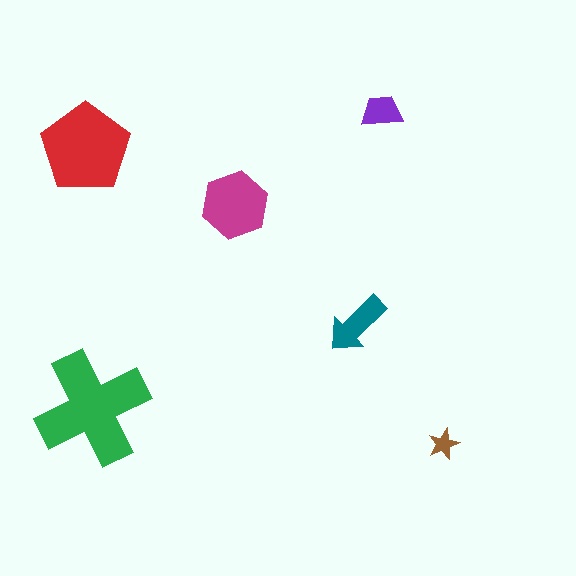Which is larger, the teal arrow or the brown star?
The teal arrow.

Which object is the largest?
The green cross.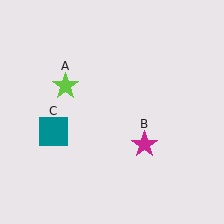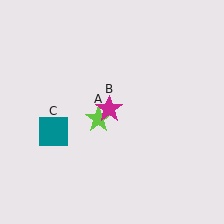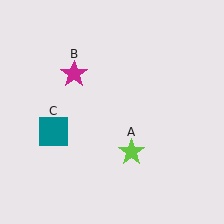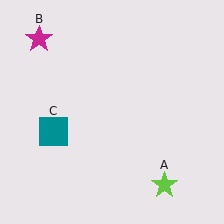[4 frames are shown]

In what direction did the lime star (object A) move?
The lime star (object A) moved down and to the right.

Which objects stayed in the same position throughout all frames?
Teal square (object C) remained stationary.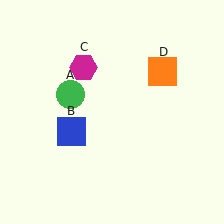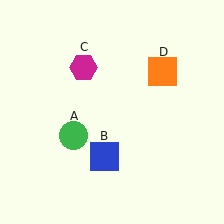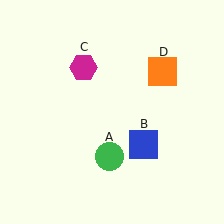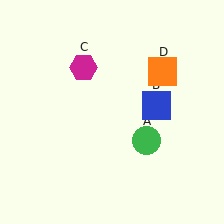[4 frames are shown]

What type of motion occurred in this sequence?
The green circle (object A), blue square (object B) rotated counterclockwise around the center of the scene.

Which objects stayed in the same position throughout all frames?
Magenta hexagon (object C) and orange square (object D) remained stationary.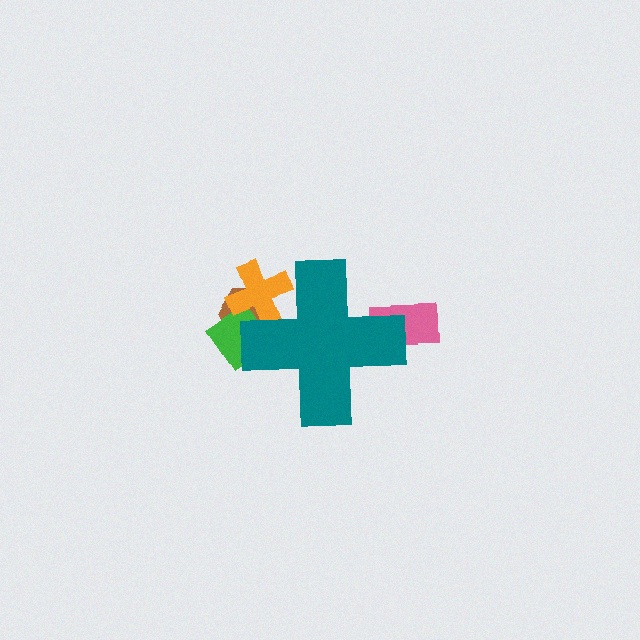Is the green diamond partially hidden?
Yes, the green diamond is partially hidden behind the teal cross.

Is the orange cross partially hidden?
Yes, the orange cross is partially hidden behind the teal cross.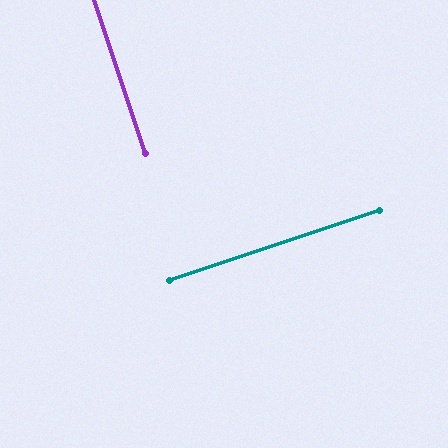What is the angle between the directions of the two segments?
Approximately 90 degrees.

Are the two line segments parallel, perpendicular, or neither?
Perpendicular — they meet at approximately 90°.